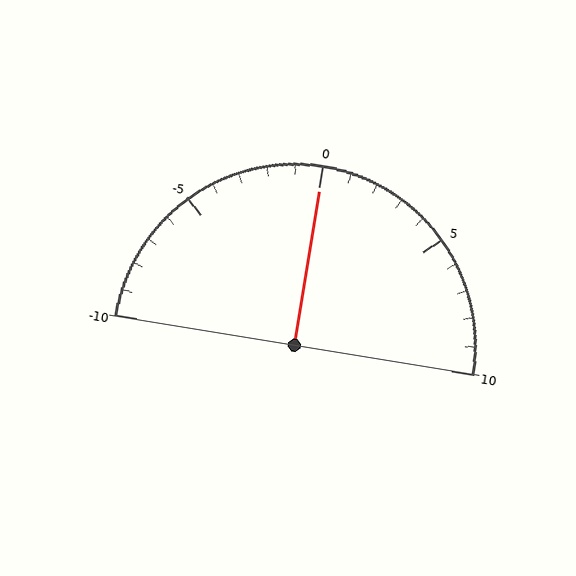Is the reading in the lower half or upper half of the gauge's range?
The reading is in the upper half of the range (-10 to 10).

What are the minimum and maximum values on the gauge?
The gauge ranges from -10 to 10.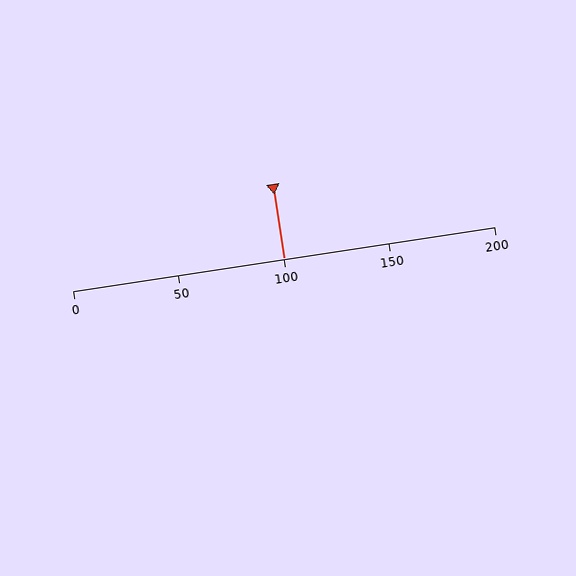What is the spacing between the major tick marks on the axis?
The major ticks are spaced 50 apart.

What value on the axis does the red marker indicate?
The marker indicates approximately 100.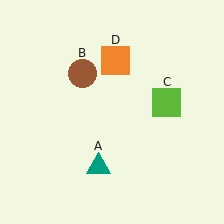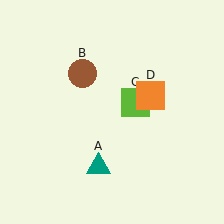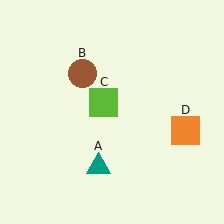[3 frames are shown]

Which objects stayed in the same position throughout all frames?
Teal triangle (object A) and brown circle (object B) remained stationary.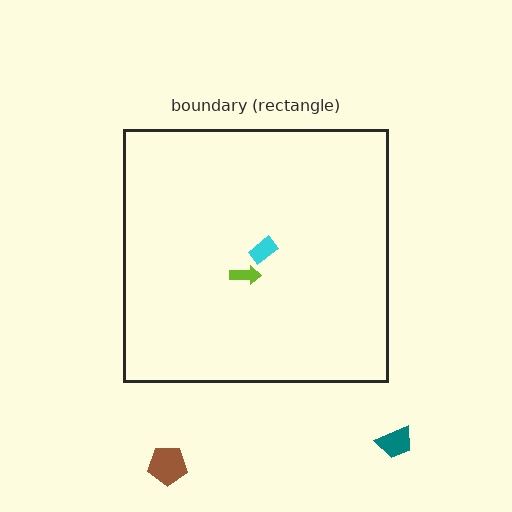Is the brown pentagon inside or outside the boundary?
Outside.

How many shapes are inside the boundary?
2 inside, 2 outside.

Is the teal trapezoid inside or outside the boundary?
Outside.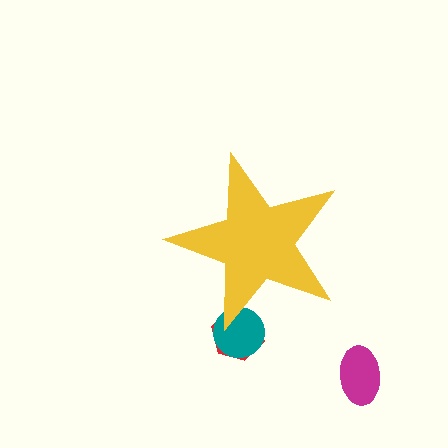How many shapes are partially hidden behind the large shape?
2 shapes are partially hidden.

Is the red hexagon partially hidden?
Yes, the red hexagon is partially hidden behind the yellow star.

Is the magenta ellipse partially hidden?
No, the magenta ellipse is fully visible.